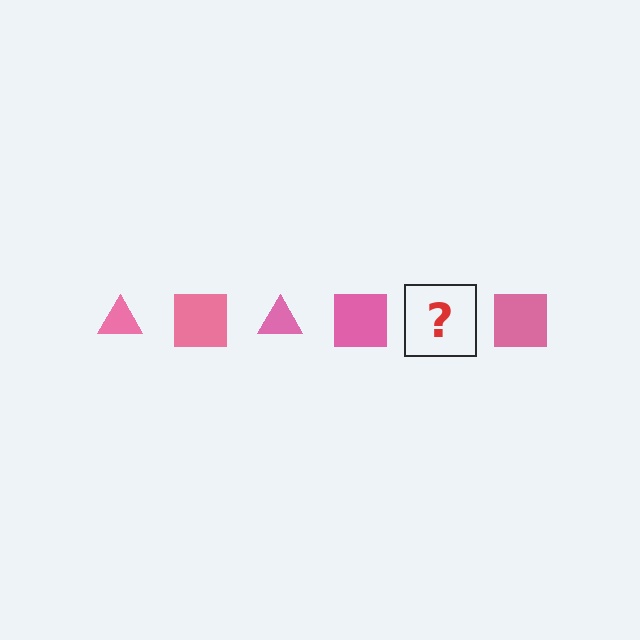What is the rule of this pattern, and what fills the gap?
The rule is that the pattern cycles through triangle, square shapes in pink. The gap should be filled with a pink triangle.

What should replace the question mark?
The question mark should be replaced with a pink triangle.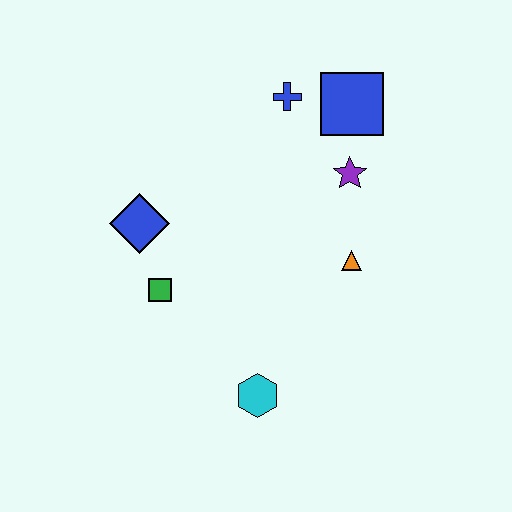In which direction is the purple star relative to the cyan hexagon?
The purple star is above the cyan hexagon.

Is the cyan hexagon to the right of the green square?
Yes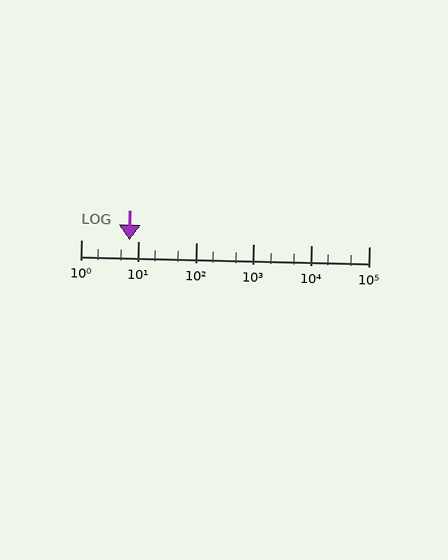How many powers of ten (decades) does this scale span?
The scale spans 5 decades, from 1 to 100000.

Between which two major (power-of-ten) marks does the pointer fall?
The pointer is between 1 and 10.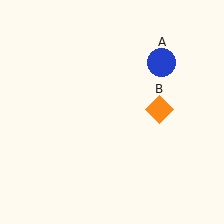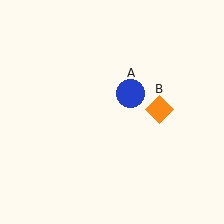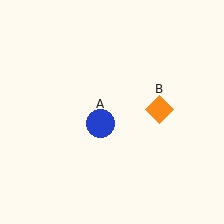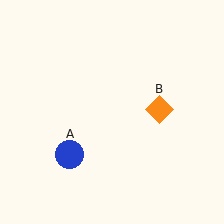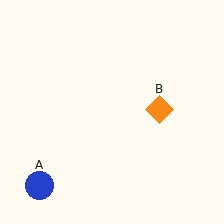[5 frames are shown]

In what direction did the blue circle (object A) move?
The blue circle (object A) moved down and to the left.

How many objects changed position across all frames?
1 object changed position: blue circle (object A).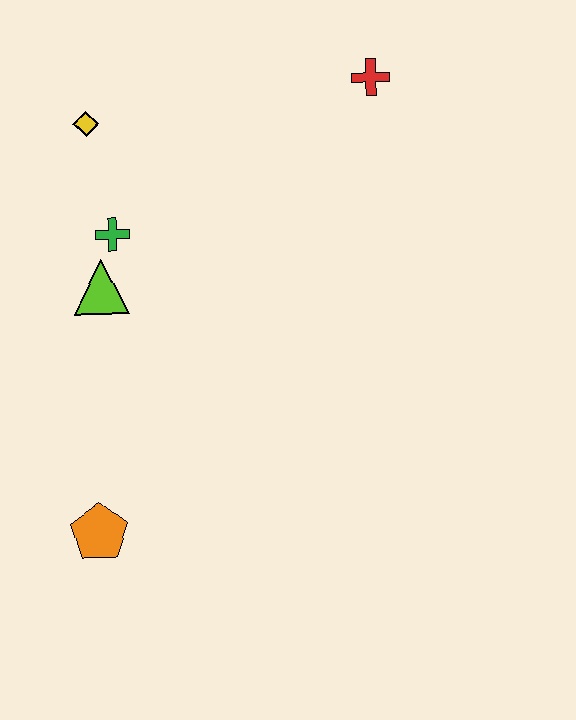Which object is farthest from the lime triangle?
The red cross is farthest from the lime triangle.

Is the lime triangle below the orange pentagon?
No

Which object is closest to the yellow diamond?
The green cross is closest to the yellow diamond.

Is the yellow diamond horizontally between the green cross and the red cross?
No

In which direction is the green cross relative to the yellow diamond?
The green cross is below the yellow diamond.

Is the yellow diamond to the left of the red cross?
Yes